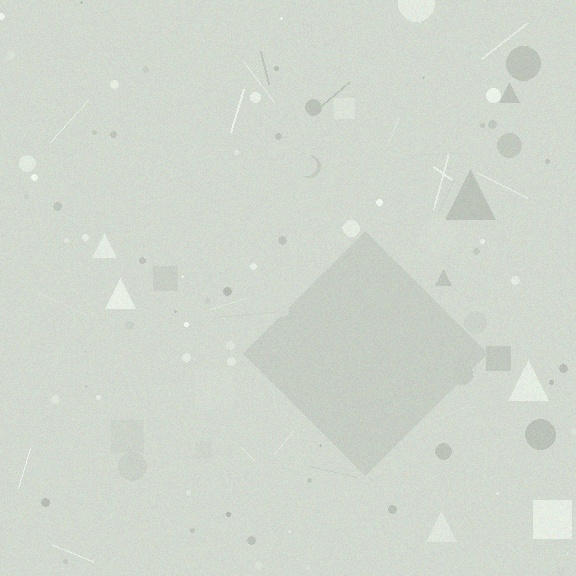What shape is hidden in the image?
A diamond is hidden in the image.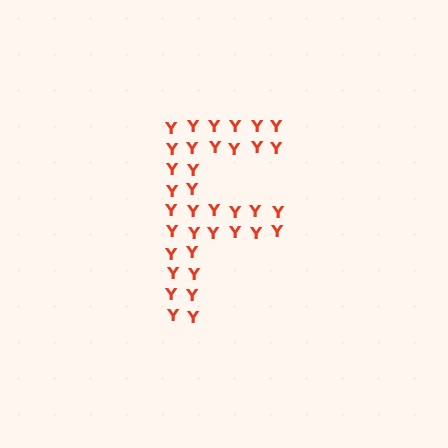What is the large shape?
The large shape is the letter F.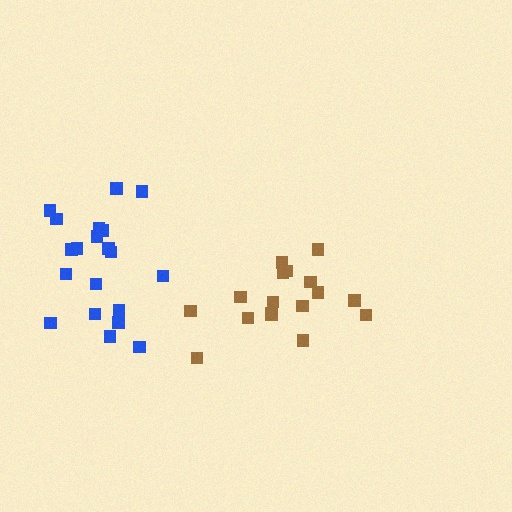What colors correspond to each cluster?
The clusters are colored: blue, brown.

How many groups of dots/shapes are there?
There are 2 groups.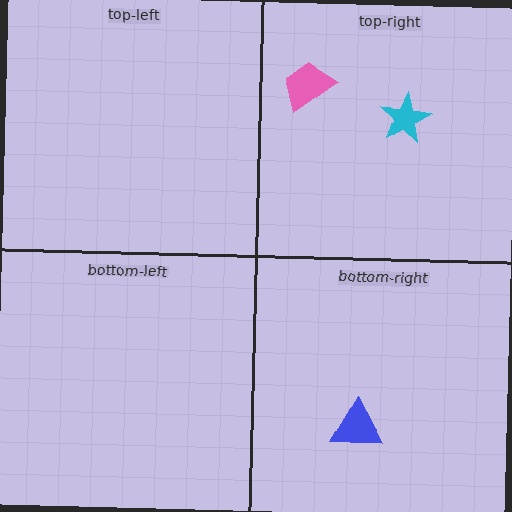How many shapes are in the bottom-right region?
1.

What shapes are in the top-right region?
The pink trapezoid, the cyan star.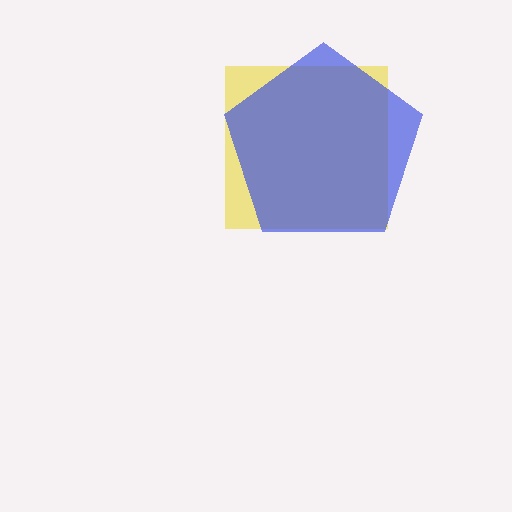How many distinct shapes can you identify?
There are 2 distinct shapes: a yellow square, a blue pentagon.